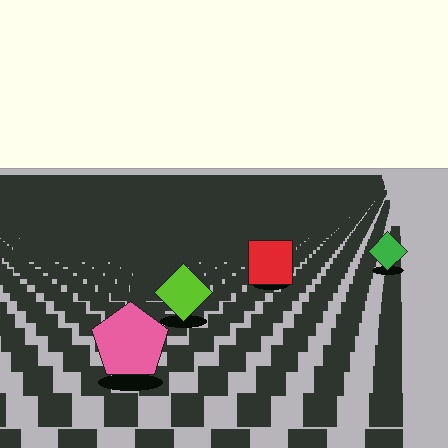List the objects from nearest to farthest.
From nearest to farthest: the pink pentagon, the lime diamond, the red square, the green diamond.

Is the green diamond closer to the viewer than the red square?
No. The red square is closer — you can tell from the texture gradient: the ground texture is coarser near it.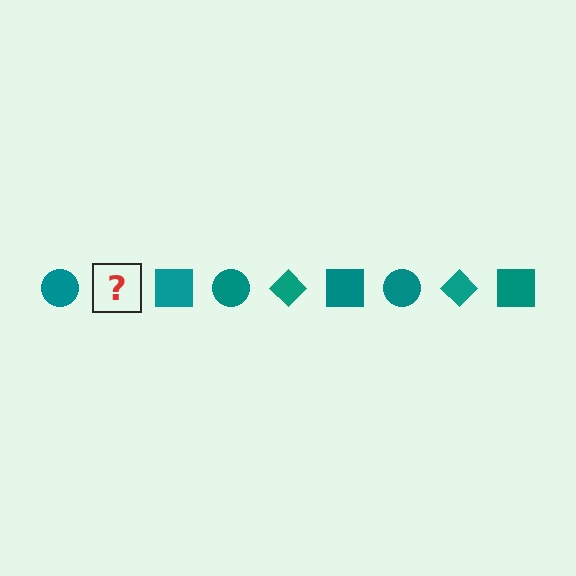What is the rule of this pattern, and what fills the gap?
The rule is that the pattern cycles through circle, diamond, square shapes in teal. The gap should be filled with a teal diamond.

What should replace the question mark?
The question mark should be replaced with a teal diamond.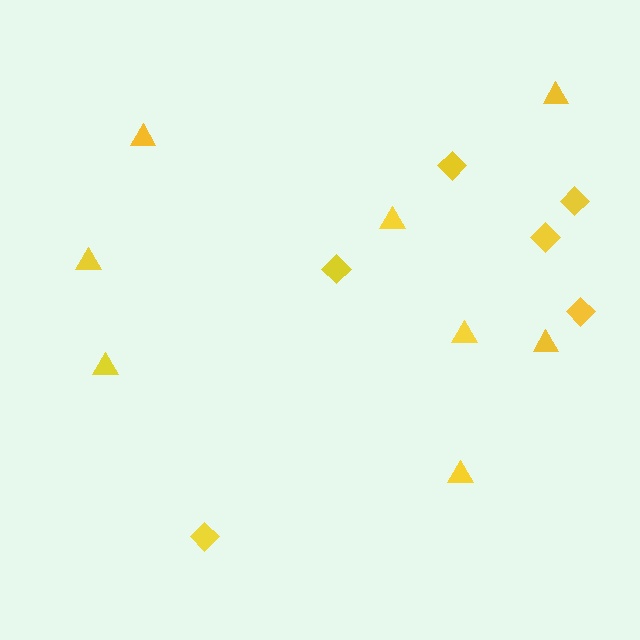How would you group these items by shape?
There are 2 groups: one group of diamonds (6) and one group of triangles (8).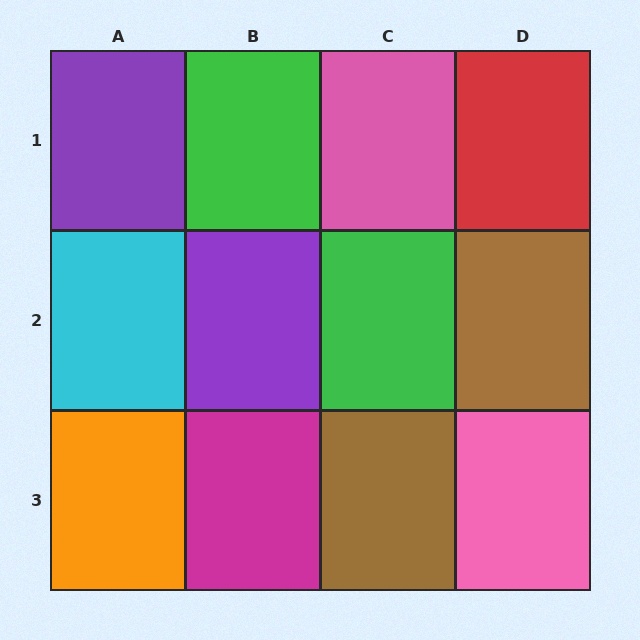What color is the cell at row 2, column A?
Cyan.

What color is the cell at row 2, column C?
Green.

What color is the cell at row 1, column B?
Green.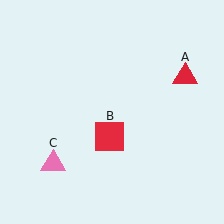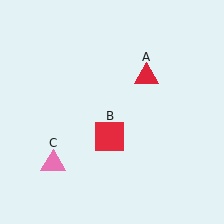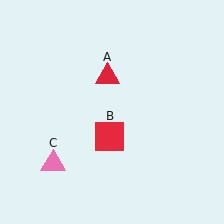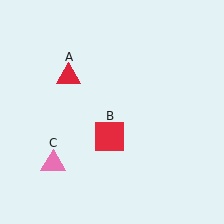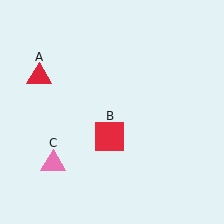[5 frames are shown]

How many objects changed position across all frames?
1 object changed position: red triangle (object A).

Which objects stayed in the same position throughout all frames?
Red square (object B) and pink triangle (object C) remained stationary.